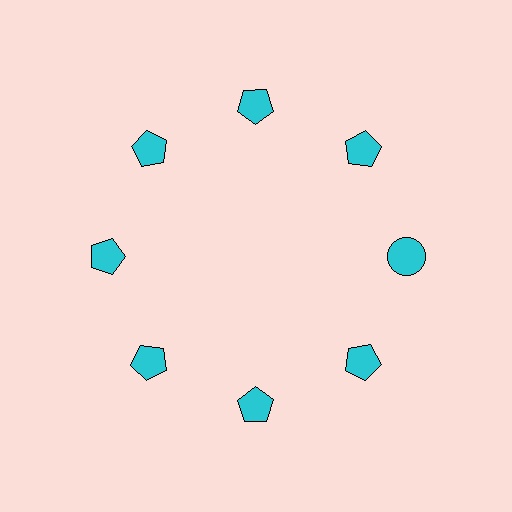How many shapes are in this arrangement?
There are 8 shapes arranged in a ring pattern.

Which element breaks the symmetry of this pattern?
The cyan circle at roughly the 3 o'clock position breaks the symmetry. All other shapes are cyan pentagons.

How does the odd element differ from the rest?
It has a different shape: circle instead of pentagon.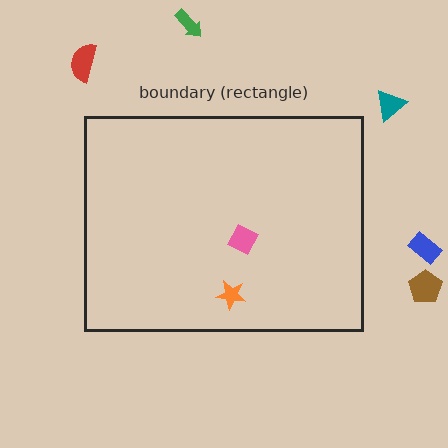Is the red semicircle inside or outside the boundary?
Outside.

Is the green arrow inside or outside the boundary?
Outside.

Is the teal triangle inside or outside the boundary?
Outside.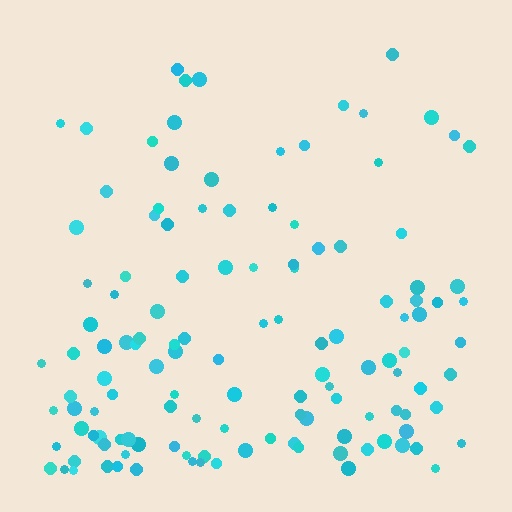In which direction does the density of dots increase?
From top to bottom, with the bottom side densest.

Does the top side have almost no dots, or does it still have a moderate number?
Still a moderate number, just noticeably fewer than the bottom.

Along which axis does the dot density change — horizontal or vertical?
Vertical.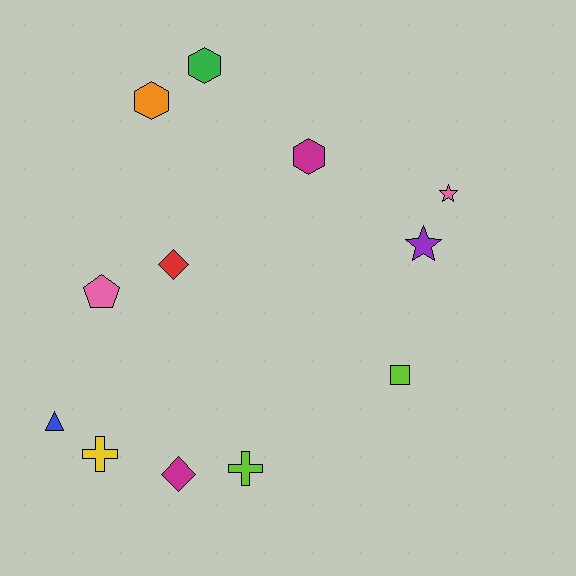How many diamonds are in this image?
There are 2 diamonds.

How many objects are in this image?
There are 12 objects.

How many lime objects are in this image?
There are 2 lime objects.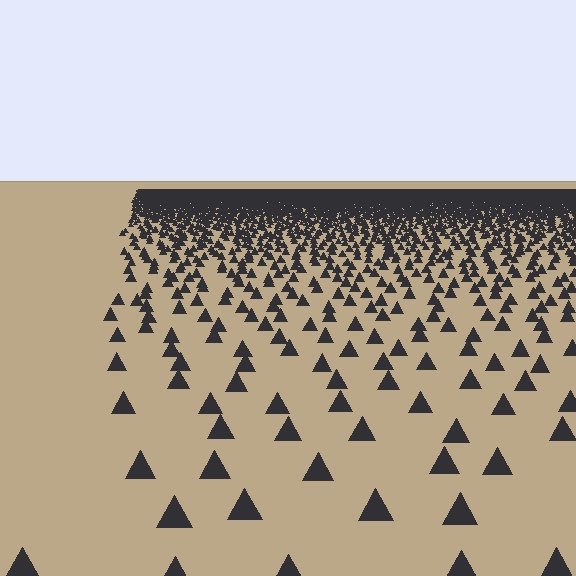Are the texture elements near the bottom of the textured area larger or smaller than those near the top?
Larger. Near the bottom, elements are closer to the viewer and appear at a bigger on-screen size.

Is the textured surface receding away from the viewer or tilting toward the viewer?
The surface is receding away from the viewer. Texture elements get smaller and denser toward the top.